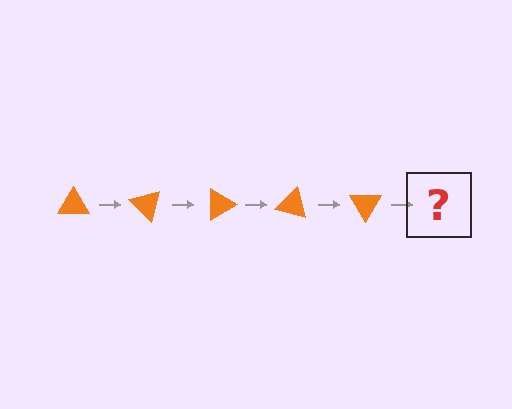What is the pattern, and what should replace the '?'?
The pattern is that the triangle rotates 45 degrees each step. The '?' should be an orange triangle rotated 225 degrees.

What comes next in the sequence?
The next element should be an orange triangle rotated 225 degrees.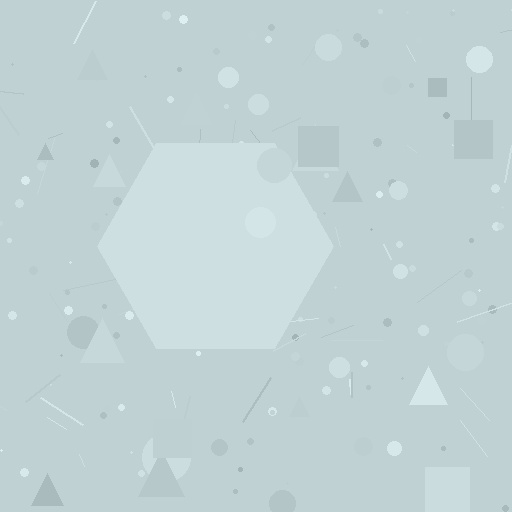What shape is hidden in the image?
A hexagon is hidden in the image.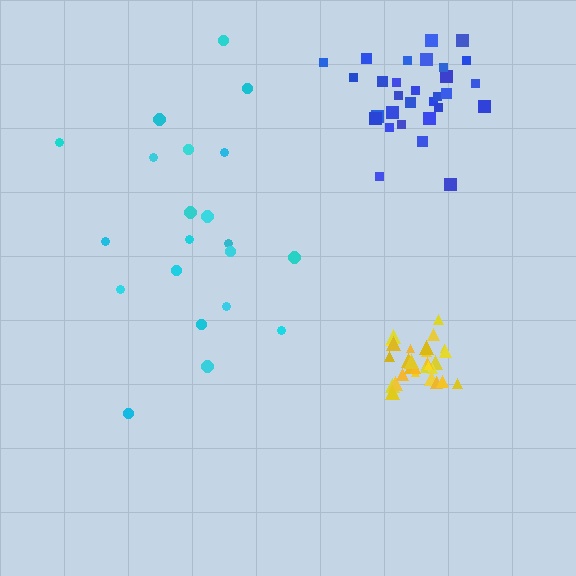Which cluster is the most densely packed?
Yellow.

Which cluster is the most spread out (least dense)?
Cyan.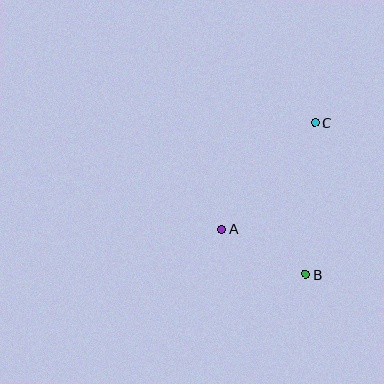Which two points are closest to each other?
Points A and B are closest to each other.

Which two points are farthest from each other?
Points B and C are farthest from each other.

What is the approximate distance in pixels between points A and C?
The distance between A and C is approximately 141 pixels.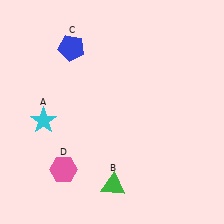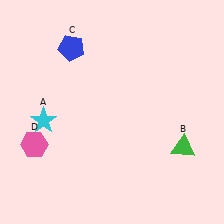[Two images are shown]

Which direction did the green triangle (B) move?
The green triangle (B) moved right.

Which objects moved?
The objects that moved are: the green triangle (B), the pink hexagon (D).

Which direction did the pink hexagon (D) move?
The pink hexagon (D) moved left.